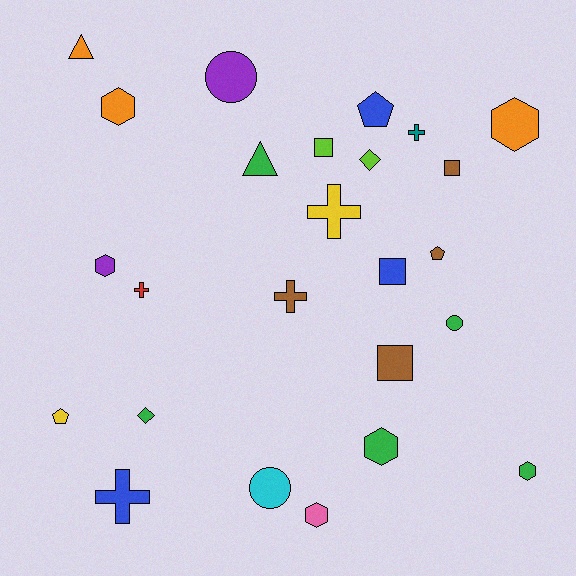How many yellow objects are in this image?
There are 2 yellow objects.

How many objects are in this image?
There are 25 objects.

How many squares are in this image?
There are 4 squares.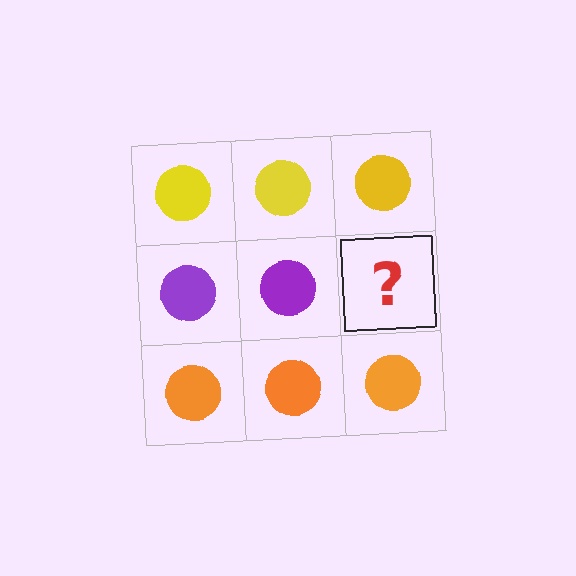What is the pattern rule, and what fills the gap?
The rule is that each row has a consistent color. The gap should be filled with a purple circle.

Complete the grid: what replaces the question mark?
The question mark should be replaced with a purple circle.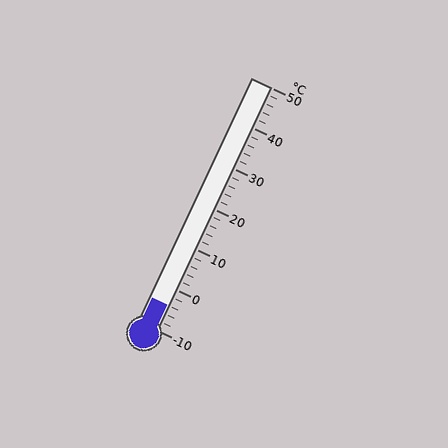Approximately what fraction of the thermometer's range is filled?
The thermometer is filled to approximately 10% of its range.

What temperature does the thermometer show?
The thermometer shows approximately -4°C.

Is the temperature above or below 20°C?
The temperature is below 20°C.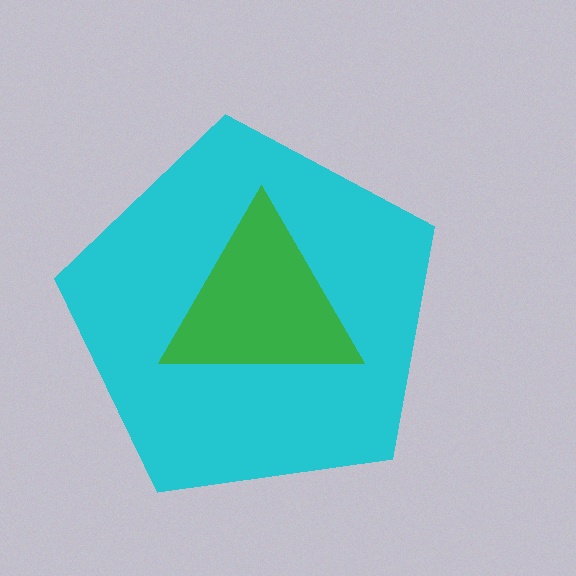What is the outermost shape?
The cyan pentagon.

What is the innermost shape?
The green triangle.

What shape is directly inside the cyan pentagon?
The green triangle.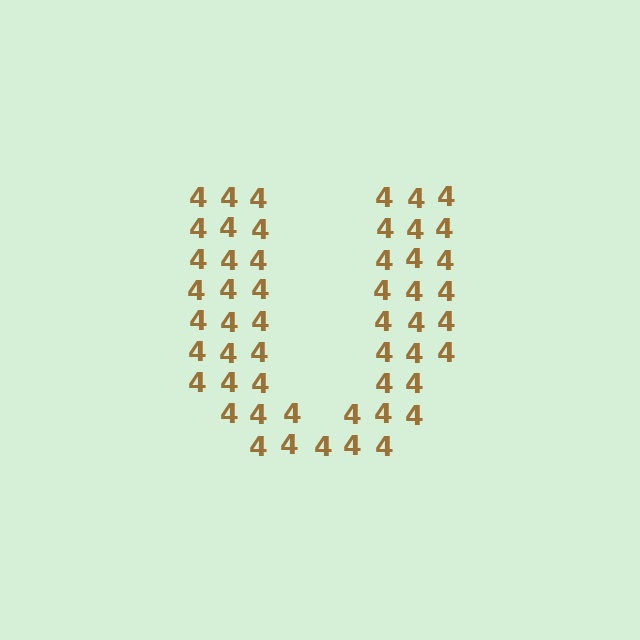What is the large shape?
The large shape is the letter U.